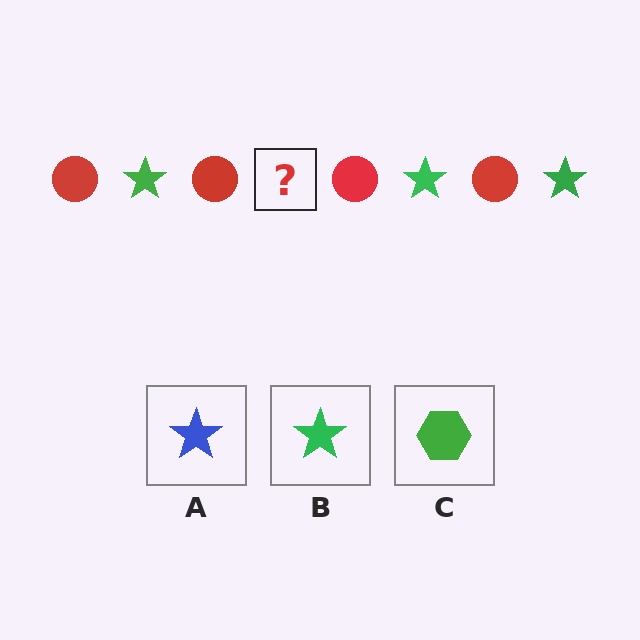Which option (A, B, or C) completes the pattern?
B.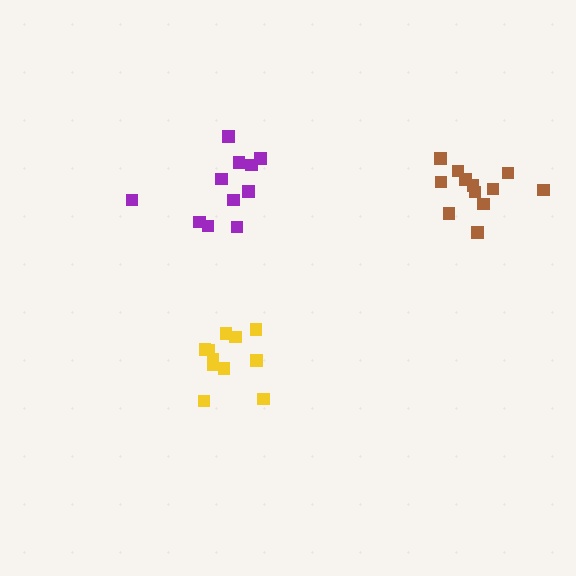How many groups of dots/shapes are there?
There are 3 groups.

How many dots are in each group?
Group 1: 11 dots, Group 2: 12 dots, Group 3: 11 dots (34 total).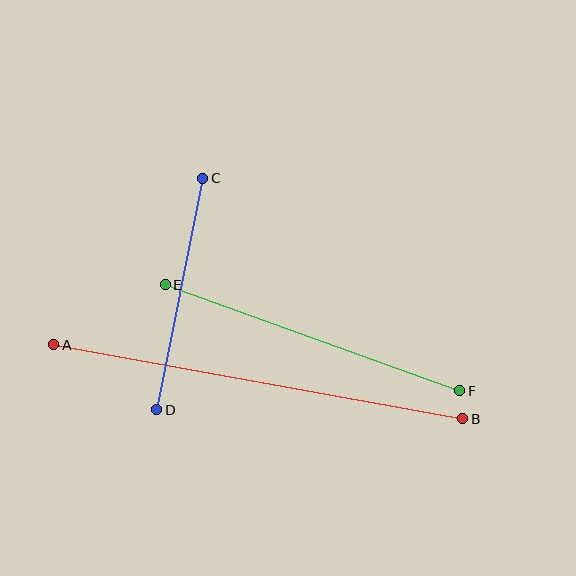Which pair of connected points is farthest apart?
Points A and B are farthest apart.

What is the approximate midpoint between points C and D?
The midpoint is at approximately (180, 294) pixels.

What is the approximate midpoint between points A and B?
The midpoint is at approximately (258, 382) pixels.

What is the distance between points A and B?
The distance is approximately 416 pixels.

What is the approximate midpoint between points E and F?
The midpoint is at approximately (312, 338) pixels.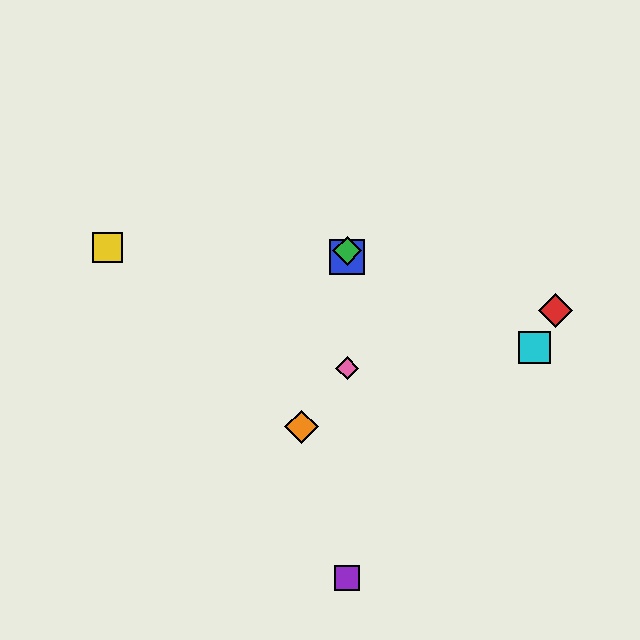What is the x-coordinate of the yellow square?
The yellow square is at x≈108.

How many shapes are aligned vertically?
4 shapes (the blue square, the green diamond, the purple square, the pink diamond) are aligned vertically.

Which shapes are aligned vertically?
The blue square, the green diamond, the purple square, the pink diamond are aligned vertically.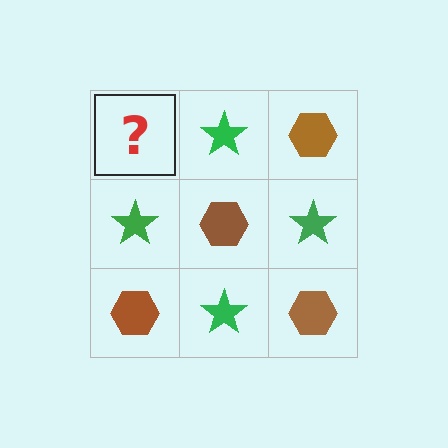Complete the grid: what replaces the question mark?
The question mark should be replaced with a brown hexagon.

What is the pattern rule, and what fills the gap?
The rule is that it alternates brown hexagon and green star in a checkerboard pattern. The gap should be filled with a brown hexagon.